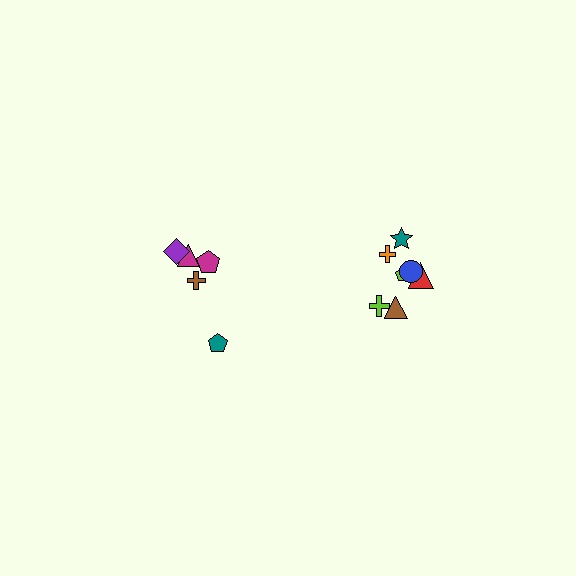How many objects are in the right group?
There are 7 objects.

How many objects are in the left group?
There are 5 objects.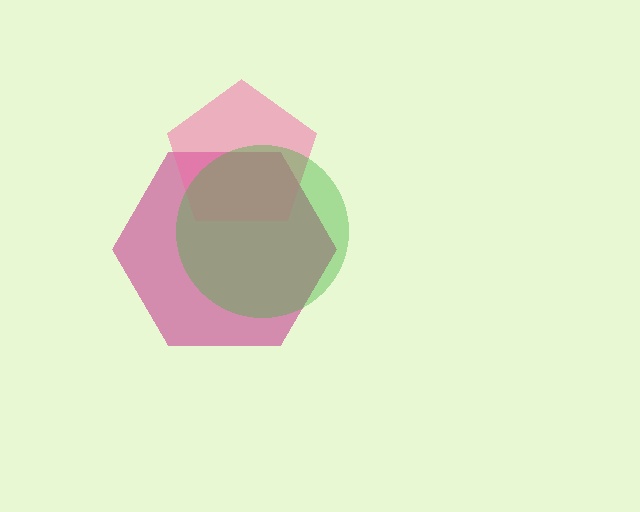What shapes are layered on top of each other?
The layered shapes are: a magenta hexagon, a pink pentagon, a green circle.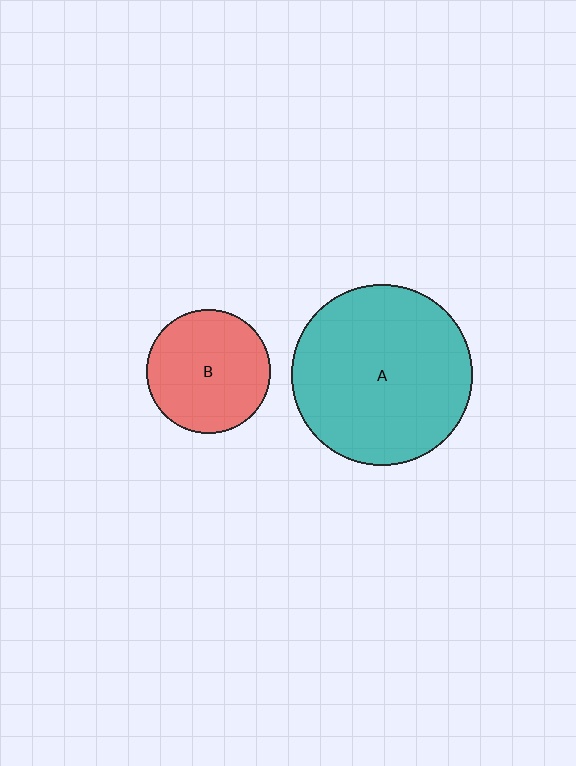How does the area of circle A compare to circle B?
Approximately 2.1 times.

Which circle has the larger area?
Circle A (teal).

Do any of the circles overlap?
No, none of the circles overlap.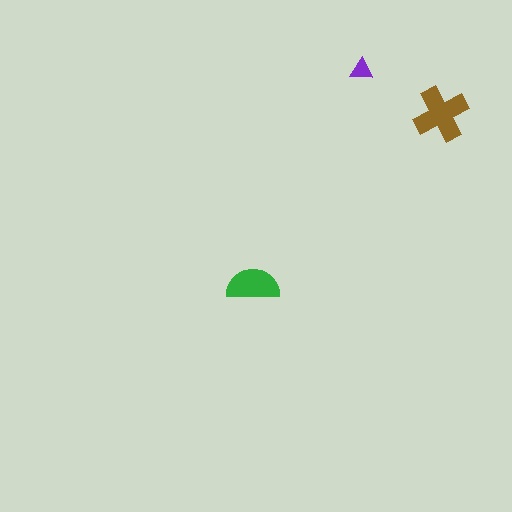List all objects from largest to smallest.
The brown cross, the green semicircle, the purple triangle.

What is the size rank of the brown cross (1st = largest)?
1st.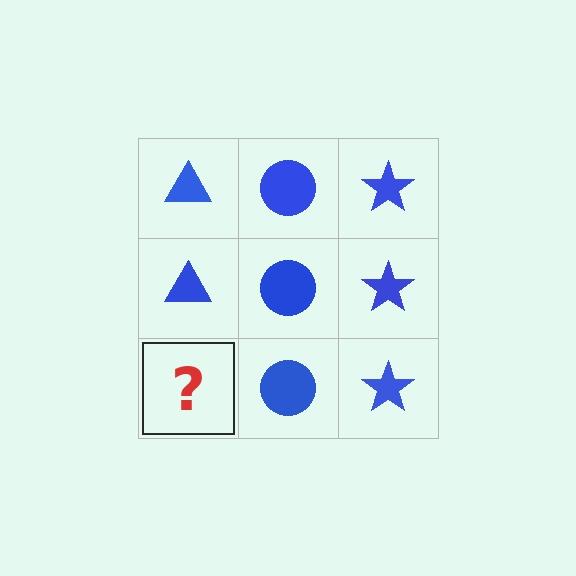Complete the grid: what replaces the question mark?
The question mark should be replaced with a blue triangle.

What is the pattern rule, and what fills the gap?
The rule is that each column has a consistent shape. The gap should be filled with a blue triangle.